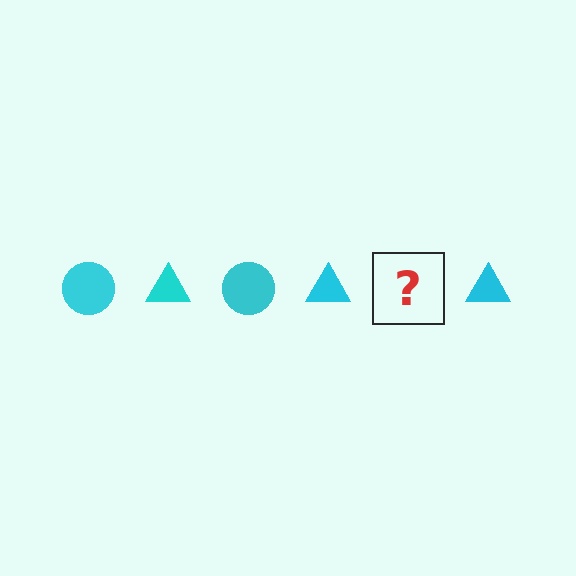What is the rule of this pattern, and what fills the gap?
The rule is that the pattern cycles through circle, triangle shapes in cyan. The gap should be filled with a cyan circle.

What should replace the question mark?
The question mark should be replaced with a cyan circle.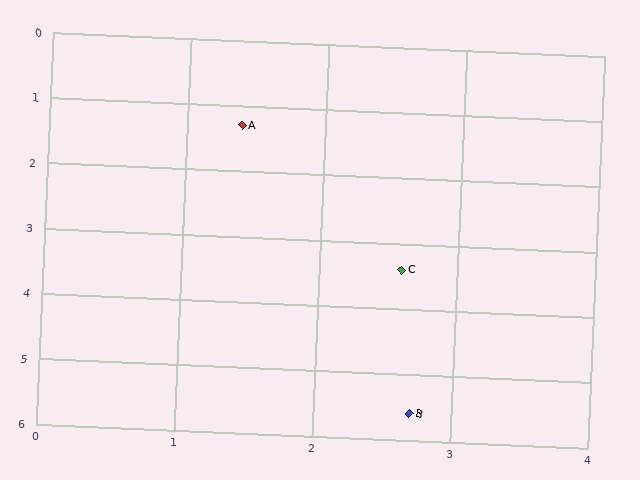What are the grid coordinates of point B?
Point B is at approximately (2.7, 5.6).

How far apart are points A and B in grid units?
Points A and B are about 4.5 grid units apart.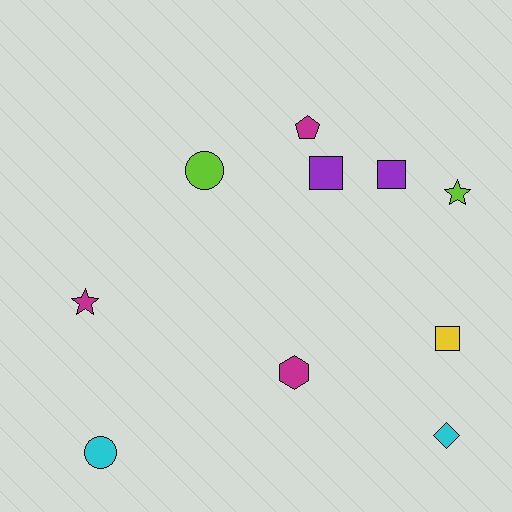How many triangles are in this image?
There are no triangles.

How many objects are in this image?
There are 10 objects.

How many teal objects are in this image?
There are no teal objects.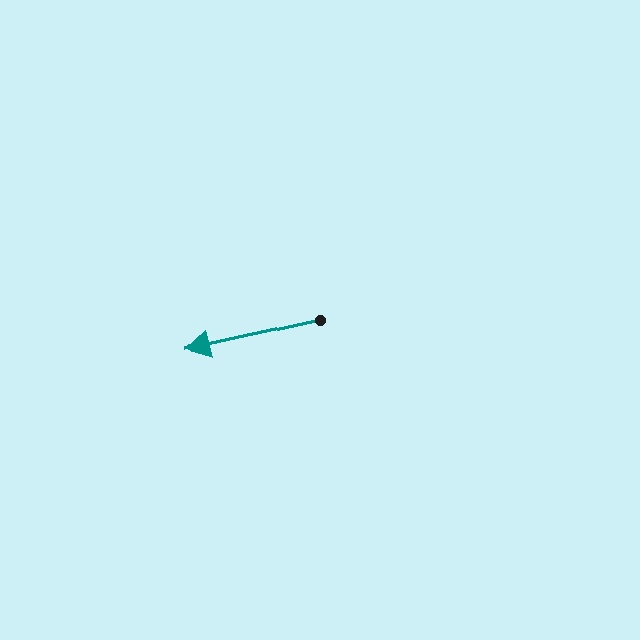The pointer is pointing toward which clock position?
Roughly 9 o'clock.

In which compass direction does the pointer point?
West.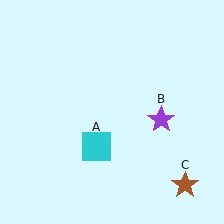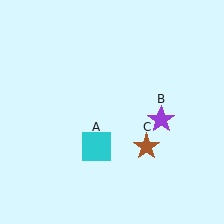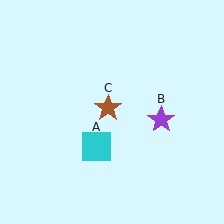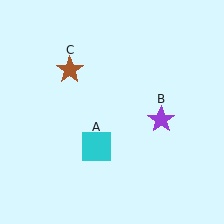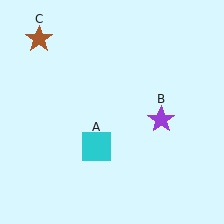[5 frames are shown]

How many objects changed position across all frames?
1 object changed position: brown star (object C).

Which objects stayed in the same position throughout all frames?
Cyan square (object A) and purple star (object B) remained stationary.